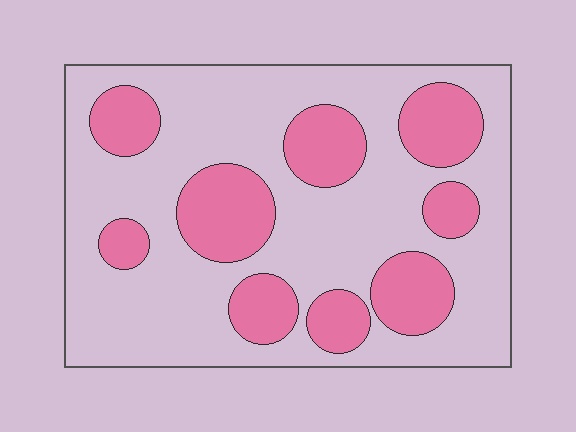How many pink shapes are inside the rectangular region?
9.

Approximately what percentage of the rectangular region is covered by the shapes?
Approximately 30%.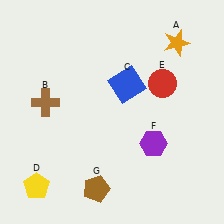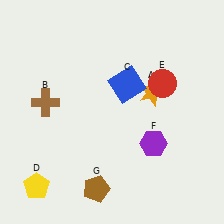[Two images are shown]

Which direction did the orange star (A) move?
The orange star (A) moved down.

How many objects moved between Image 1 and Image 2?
1 object moved between the two images.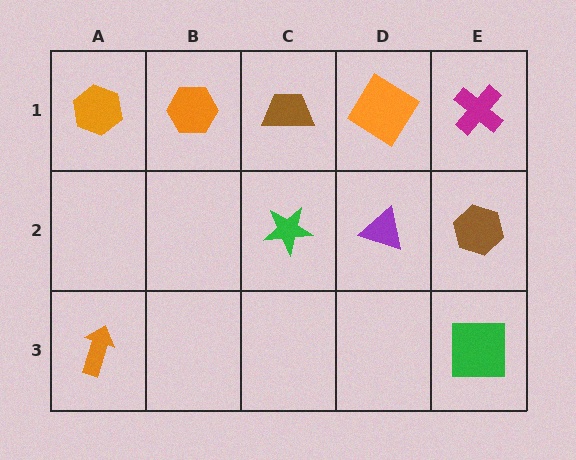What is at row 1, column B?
An orange hexagon.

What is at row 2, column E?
A brown hexagon.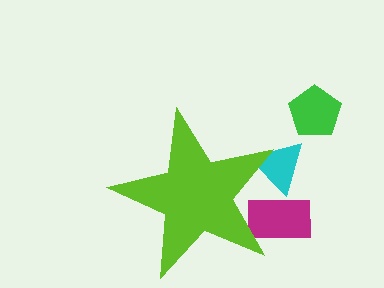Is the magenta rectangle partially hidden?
Yes, the magenta rectangle is partially hidden behind the lime star.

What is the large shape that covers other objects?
A lime star.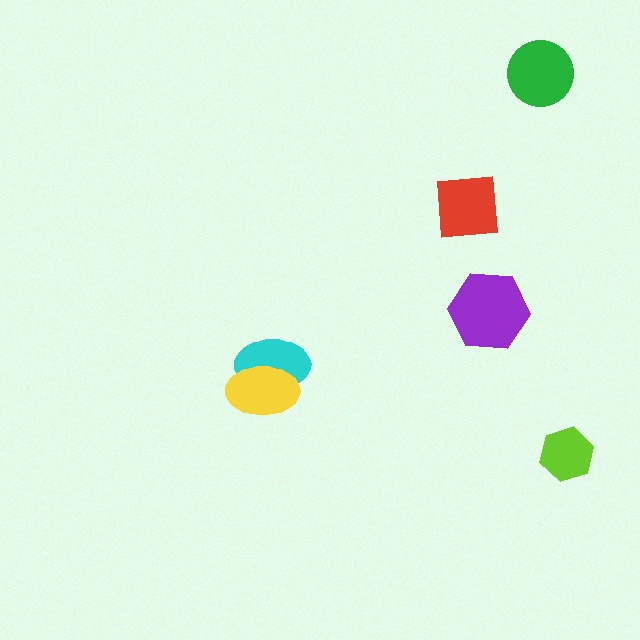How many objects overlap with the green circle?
0 objects overlap with the green circle.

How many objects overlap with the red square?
0 objects overlap with the red square.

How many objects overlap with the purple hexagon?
0 objects overlap with the purple hexagon.